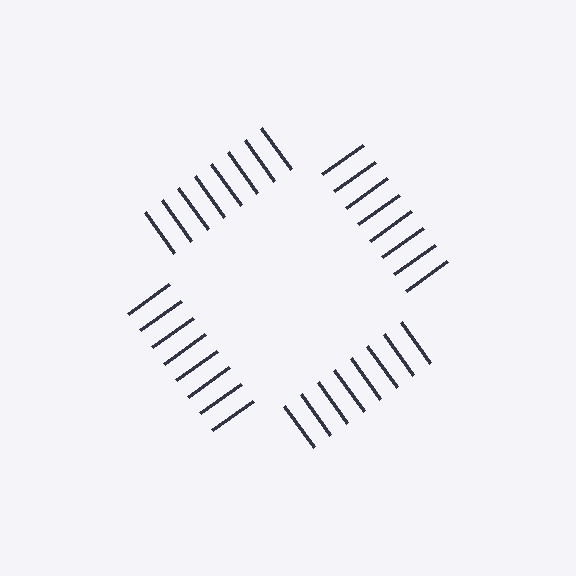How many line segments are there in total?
32 — 8 along each of the 4 edges.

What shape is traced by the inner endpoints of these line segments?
An illusory square — the line segments terminate on its edges but no continuous stroke is drawn.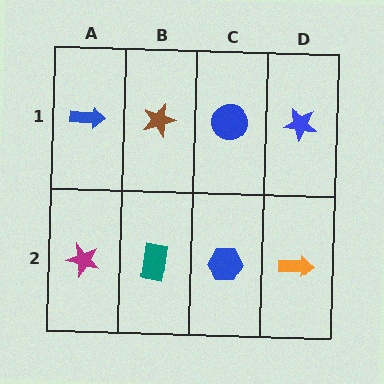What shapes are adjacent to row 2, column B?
A brown star (row 1, column B), a magenta star (row 2, column A), a blue hexagon (row 2, column C).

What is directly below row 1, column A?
A magenta star.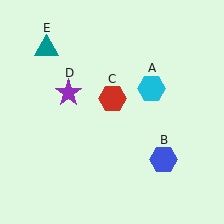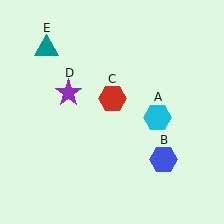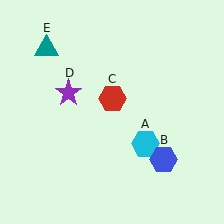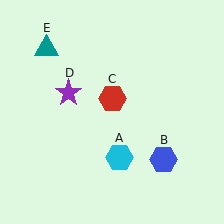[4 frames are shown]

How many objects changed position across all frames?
1 object changed position: cyan hexagon (object A).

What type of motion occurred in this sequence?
The cyan hexagon (object A) rotated clockwise around the center of the scene.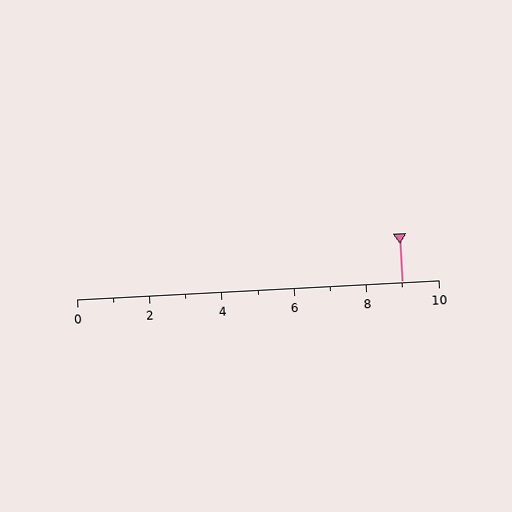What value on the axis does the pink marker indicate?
The marker indicates approximately 9.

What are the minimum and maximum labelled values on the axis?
The axis runs from 0 to 10.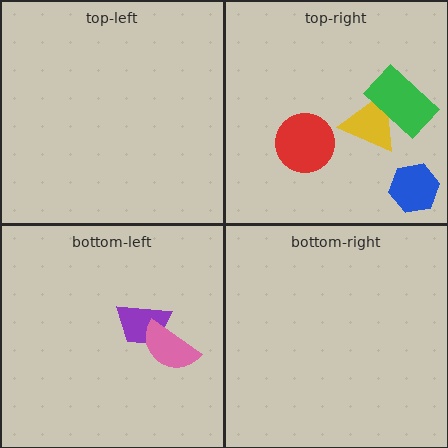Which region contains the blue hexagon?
The top-right region.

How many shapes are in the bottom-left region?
2.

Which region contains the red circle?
The top-right region.